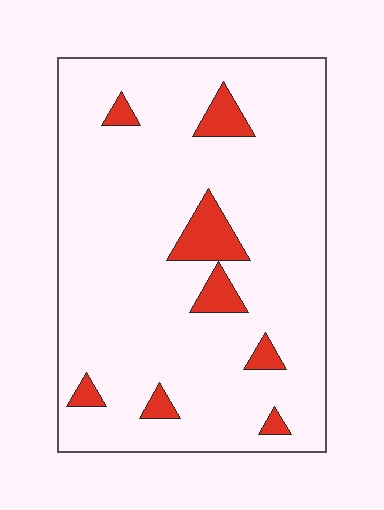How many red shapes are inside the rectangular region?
8.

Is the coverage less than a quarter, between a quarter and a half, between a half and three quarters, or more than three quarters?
Less than a quarter.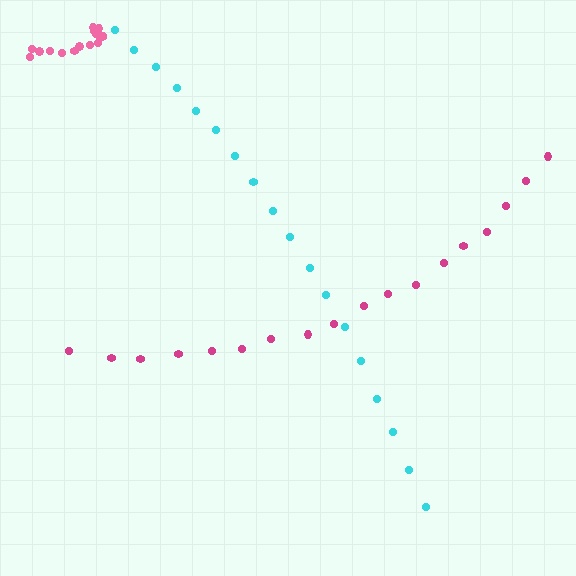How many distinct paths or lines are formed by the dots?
There are 3 distinct paths.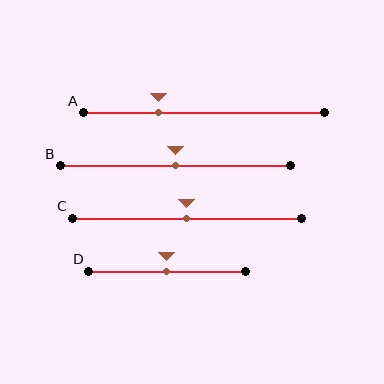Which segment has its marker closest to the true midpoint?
Segment B has its marker closest to the true midpoint.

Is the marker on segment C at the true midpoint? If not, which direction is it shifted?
Yes, the marker on segment C is at the true midpoint.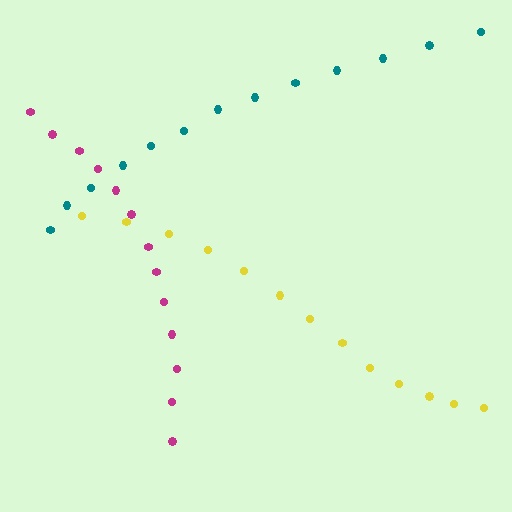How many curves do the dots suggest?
There are 3 distinct paths.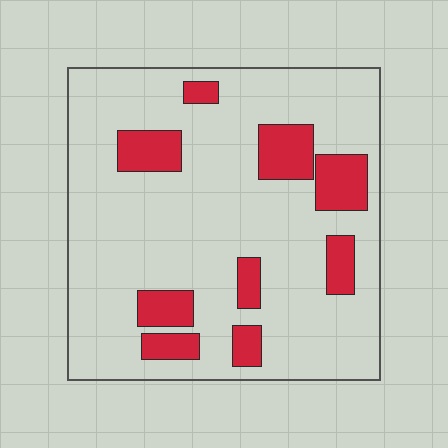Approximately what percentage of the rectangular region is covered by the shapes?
Approximately 20%.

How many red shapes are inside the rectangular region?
9.